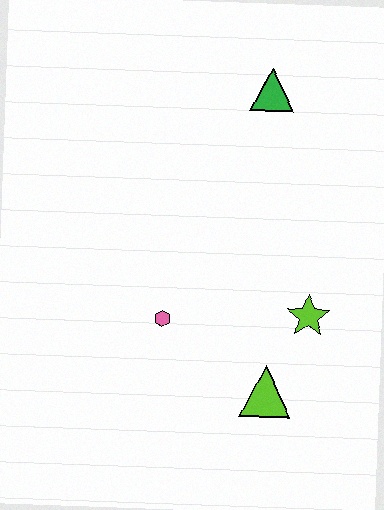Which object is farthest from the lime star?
The green triangle is farthest from the lime star.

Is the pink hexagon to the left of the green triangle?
Yes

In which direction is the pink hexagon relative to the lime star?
The pink hexagon is to the left of the lime star.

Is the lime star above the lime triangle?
Yes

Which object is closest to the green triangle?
The lime star is closest to the green triangle.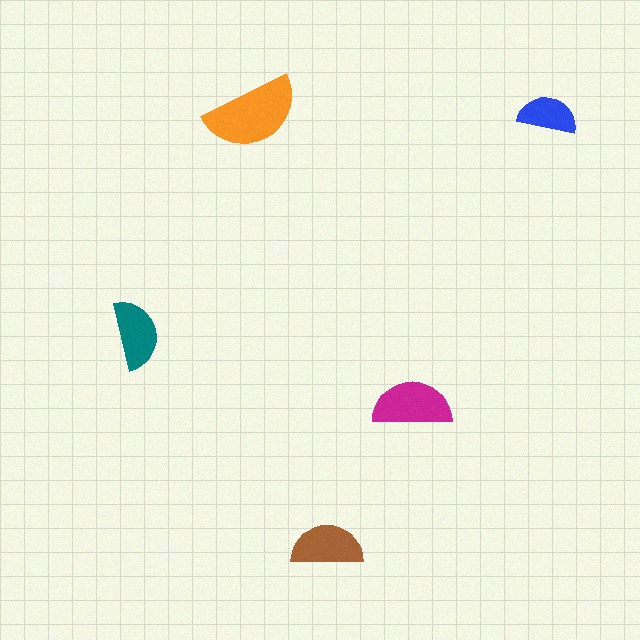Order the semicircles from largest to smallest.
the orange one, the magenta one, the brown one, the teal one, the blue one.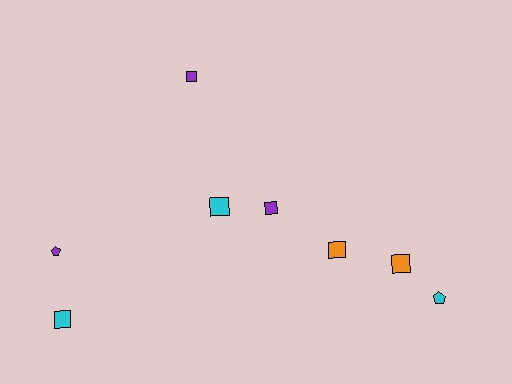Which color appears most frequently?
Purple, with 3 objects.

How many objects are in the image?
There are 8 objects.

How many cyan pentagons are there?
There is 1 cyan pentagon.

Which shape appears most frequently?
Square, with 6 objects.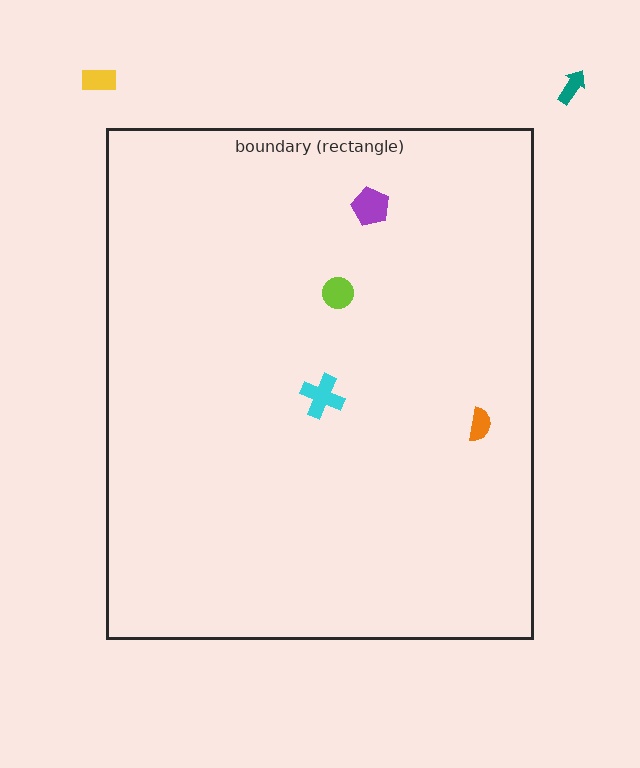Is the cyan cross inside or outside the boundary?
Inside.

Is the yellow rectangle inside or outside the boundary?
Outside.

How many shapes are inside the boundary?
4 inside, 2 outside.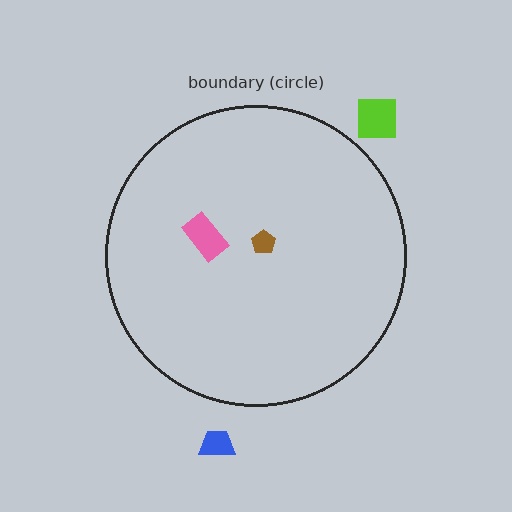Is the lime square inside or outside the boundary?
Outside.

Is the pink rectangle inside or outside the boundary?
Inside.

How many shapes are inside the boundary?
2 inside, 2 outside.